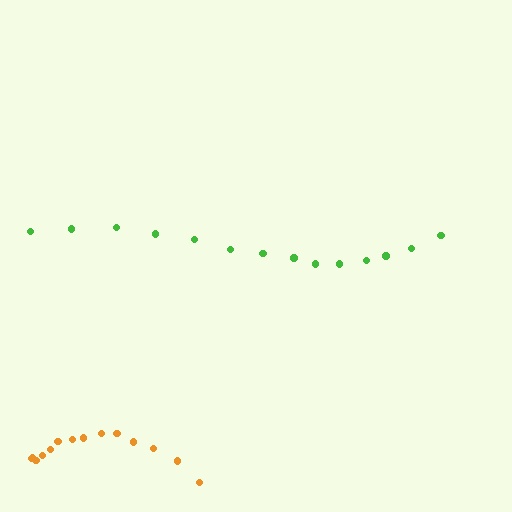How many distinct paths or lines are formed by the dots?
There are 2 distinct paths.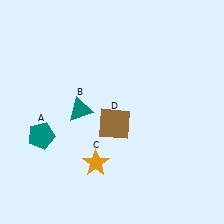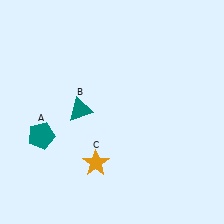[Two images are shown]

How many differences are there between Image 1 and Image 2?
There is 1 difference between the two images.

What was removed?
The brown square (D) was removed in Image 2.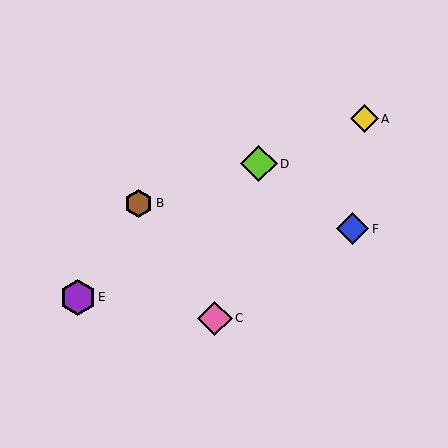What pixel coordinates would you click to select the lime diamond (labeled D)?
Click at (259, 164) to select the lime diamond D.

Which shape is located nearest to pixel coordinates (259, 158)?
The lime diamond (labeled D) at (259, 164) is nearest to that location.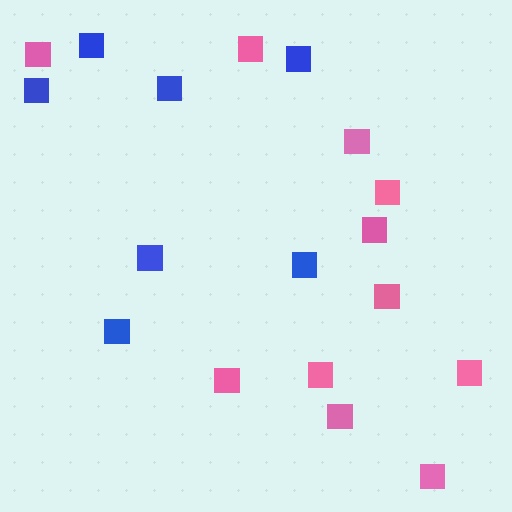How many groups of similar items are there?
There are 2 groups: one group of pink squares (11) and one group of blue squares (7).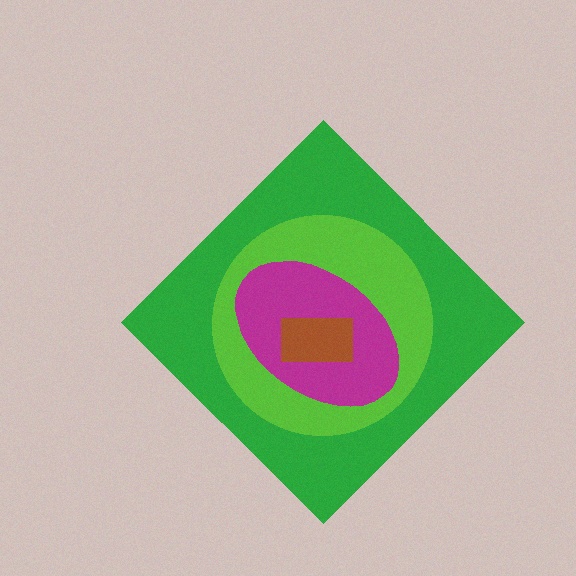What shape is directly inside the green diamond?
The lime circle.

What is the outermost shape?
The green diamond.